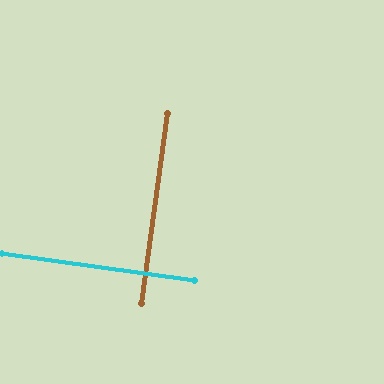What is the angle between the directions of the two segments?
Approximately 90 degrees.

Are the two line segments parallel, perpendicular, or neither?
Perpendicular — they meet at approximately 90°.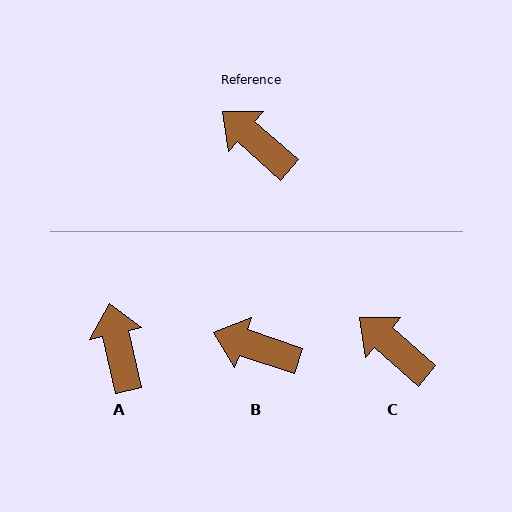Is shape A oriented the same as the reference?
No, it is off by about 36 degrees.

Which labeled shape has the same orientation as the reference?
C.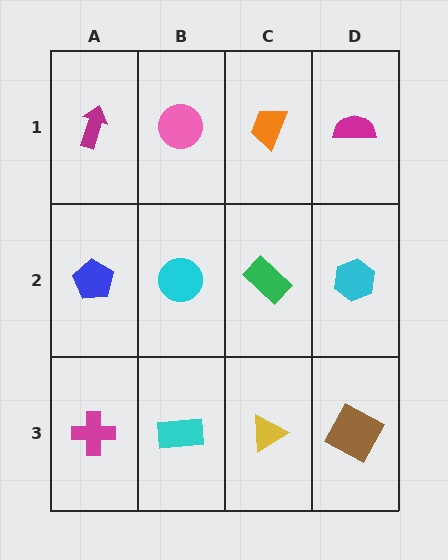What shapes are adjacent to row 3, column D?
A cyan hexagon (row 2, column D), a yellow triangle (row 3, column C).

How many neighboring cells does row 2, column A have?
3.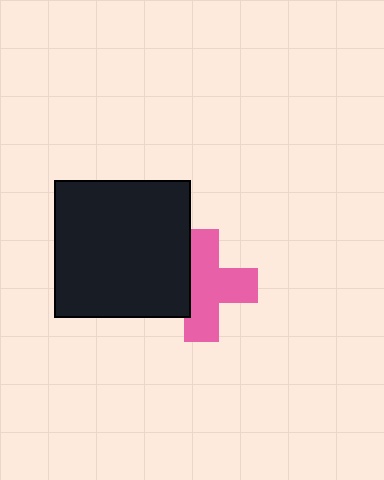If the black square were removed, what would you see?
You would see the complete pink cross.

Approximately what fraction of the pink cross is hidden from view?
Roughly 31% of the pink cross is hidden behind the black square.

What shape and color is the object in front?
The object in front is a black square.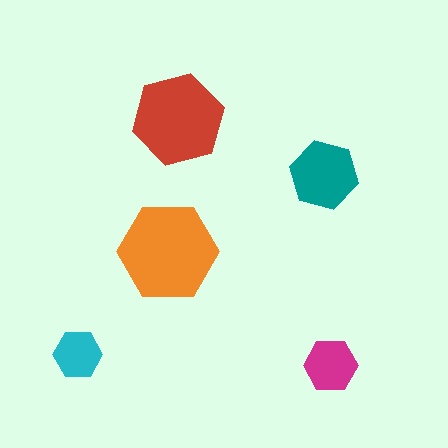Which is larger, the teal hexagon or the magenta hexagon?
The teal one.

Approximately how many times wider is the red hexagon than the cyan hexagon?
About 2 times wider.